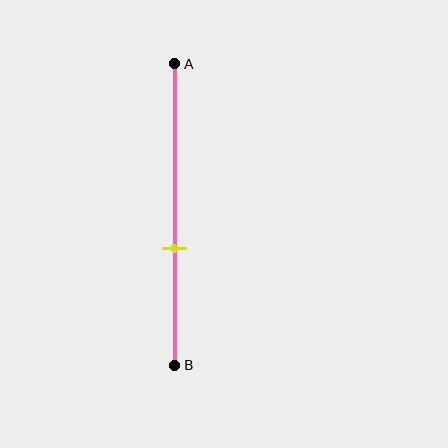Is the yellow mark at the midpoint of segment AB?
No, the mark is at about 60% from A, not at the 50% midpoint.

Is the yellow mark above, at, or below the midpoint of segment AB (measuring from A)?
The yellow mark is below the midpoint of segment AB.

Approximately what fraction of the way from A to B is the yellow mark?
The yellow mark is approximately 60% of the way from A to B.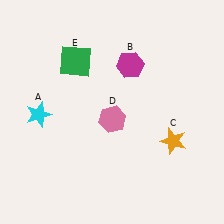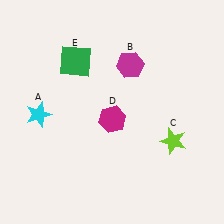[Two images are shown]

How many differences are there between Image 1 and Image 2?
There are 2 differences between the two images.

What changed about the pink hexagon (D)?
In Image 1, D is pink. In Image 2, it changed to magenta.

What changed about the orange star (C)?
In Image 1, C is orange. In Image 2, it changed to lime.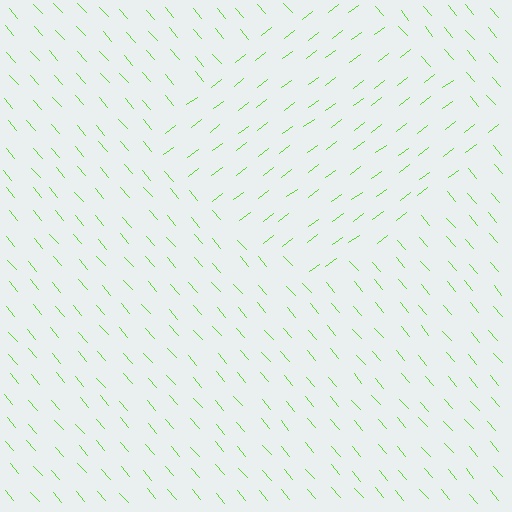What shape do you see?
I see a diamond.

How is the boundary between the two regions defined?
The boundary is defined purely by a change in line orientation (approximately 86 degrees difference). All lines are the same color and thickness.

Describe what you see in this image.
The image is filled with small lime line segments. A diamond region in the image has lines oriented differently from the surrounding lines, creating a visible texture boundary.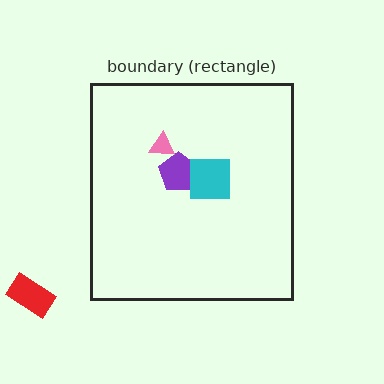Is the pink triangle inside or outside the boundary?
Inside.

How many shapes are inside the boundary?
3 inside, 1 outside.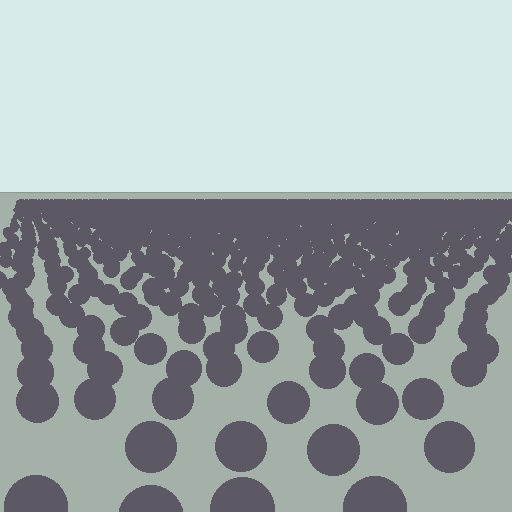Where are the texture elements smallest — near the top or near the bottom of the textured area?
Near the top.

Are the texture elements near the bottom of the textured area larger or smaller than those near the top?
Larger. Near the bottom, elements are closer to the viewer and appear at a bigger on-screen size.